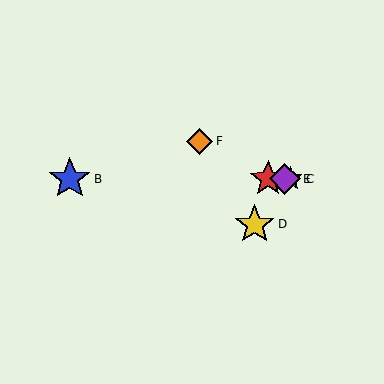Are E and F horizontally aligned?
No, E is at y≈179 and F is at y≈141.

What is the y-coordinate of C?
Object C is at y≈179.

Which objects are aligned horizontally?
Objects A, B, C, E are aligned horizontally.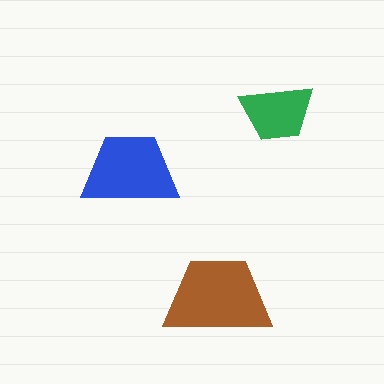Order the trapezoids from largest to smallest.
the brown one, the blue one, the green one.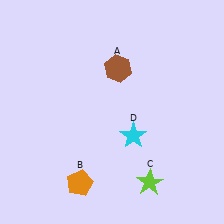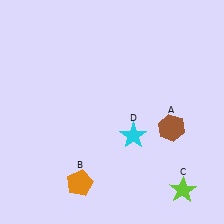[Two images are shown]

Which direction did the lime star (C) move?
The lime star (C) moved right.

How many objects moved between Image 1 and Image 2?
2 objects moved between the two images.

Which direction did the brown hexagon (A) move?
The brown hexagon (A) moved down.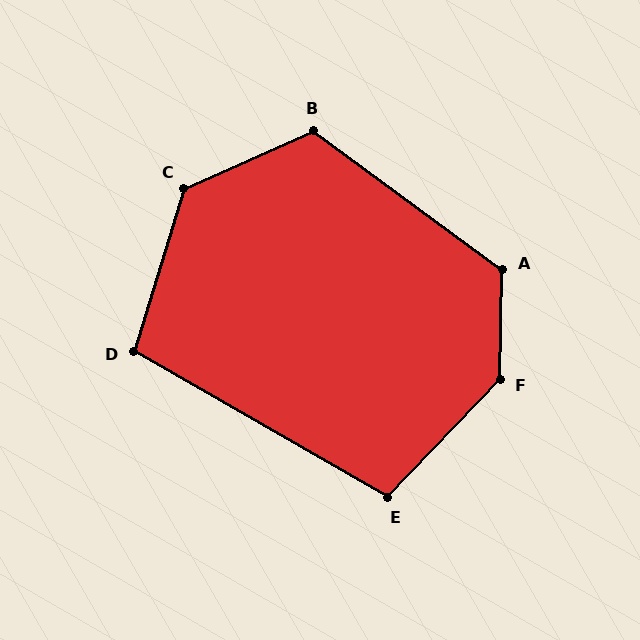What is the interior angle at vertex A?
Approximately 125 degrees (obtuse).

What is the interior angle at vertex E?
Approximately 104 degrees (obtuse).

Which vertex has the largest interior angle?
F, at approximately 138 degrees.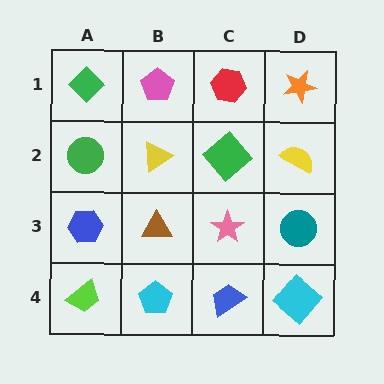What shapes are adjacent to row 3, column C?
A green diamond (row 2, column C), a blue trapezoid (row 4, column C), a brown triangle (row 3, column B), a teal circle (row 3, column D).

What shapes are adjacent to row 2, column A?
A green diamond (row 1, column A), a blue hexagon (row 3, column A), a yellow triangle (row 2, column B).